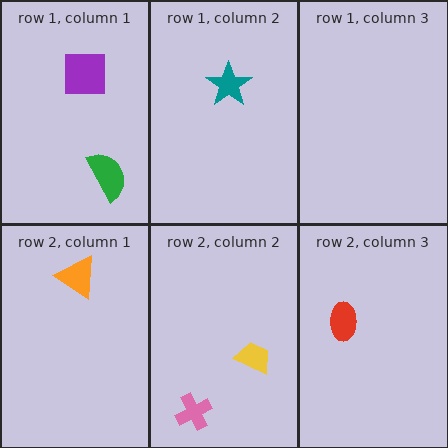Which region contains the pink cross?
The row 2, column 2 region.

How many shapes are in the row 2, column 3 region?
1.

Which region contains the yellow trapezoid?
The row 2, column 2 region.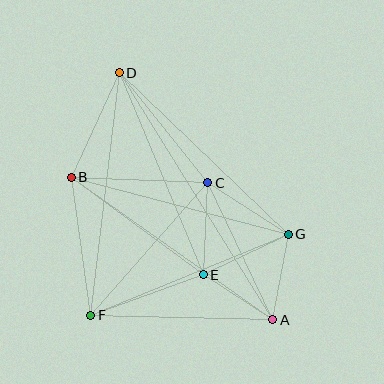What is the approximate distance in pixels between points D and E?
The distance between D and E is approximately 219 pixels.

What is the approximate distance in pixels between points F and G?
The distance between F and G is approximately 213 pixels.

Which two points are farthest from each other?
Points A and D are farthest from each other.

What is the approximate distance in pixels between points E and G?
The distance between E and G is approximately 94 pixels.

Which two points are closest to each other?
Points A and E are closest to each other.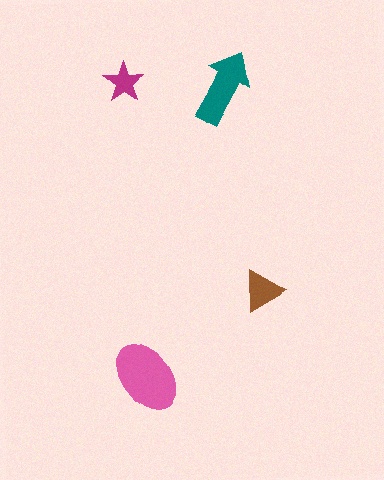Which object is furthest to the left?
The magenta star is leftmost.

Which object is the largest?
The pink ellipse.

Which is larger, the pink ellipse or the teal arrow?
The pink ellipse.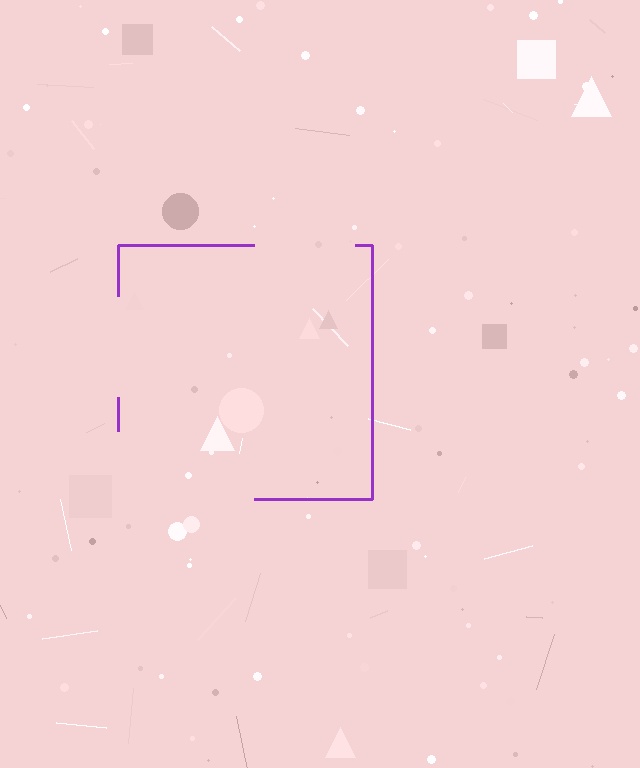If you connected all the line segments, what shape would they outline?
They would outline a square.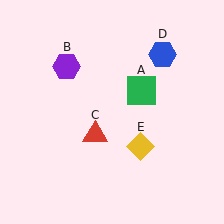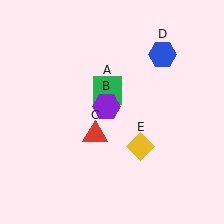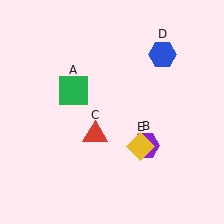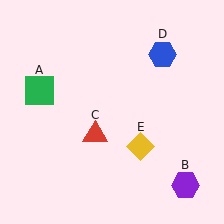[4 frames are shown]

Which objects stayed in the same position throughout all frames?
Red triangle (object C) and blue hexagon (object D) and yellow diamond (object E) remained stationary.